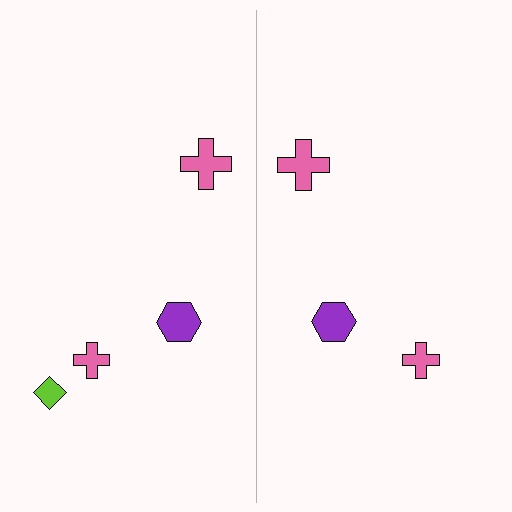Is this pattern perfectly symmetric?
No, the pattern is not perfectly symmetric. A lime diamond is missing from the right side.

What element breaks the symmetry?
A lime diamond is missing from the right side.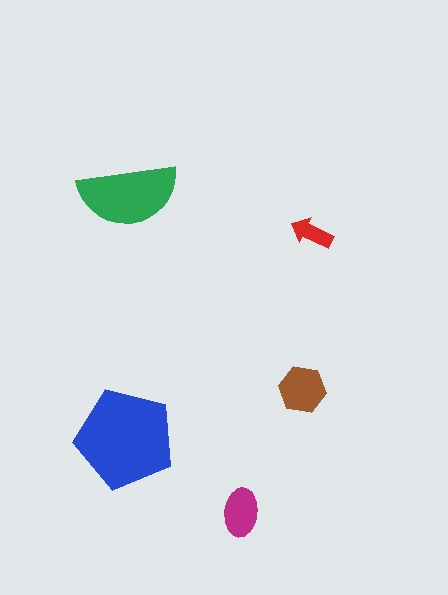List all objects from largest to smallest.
The blue pentagon, the green semicircle, the brown hexagon, the magenta ellipse, the red arrow.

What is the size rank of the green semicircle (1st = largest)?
2nd.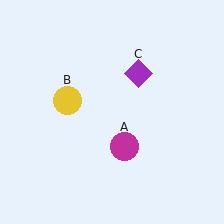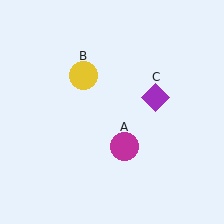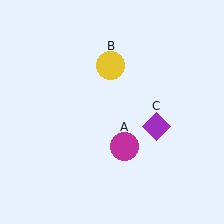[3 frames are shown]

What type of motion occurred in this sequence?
The yellow circle (object B), purple diamond (object C) rotated clockwise around the center of the scene.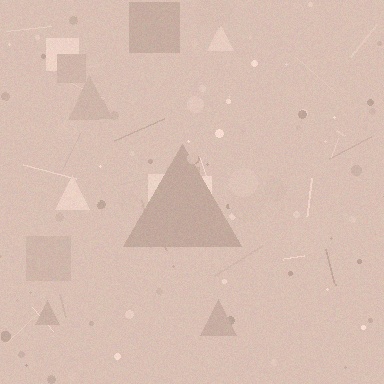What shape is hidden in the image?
A triangle is hidden in the image.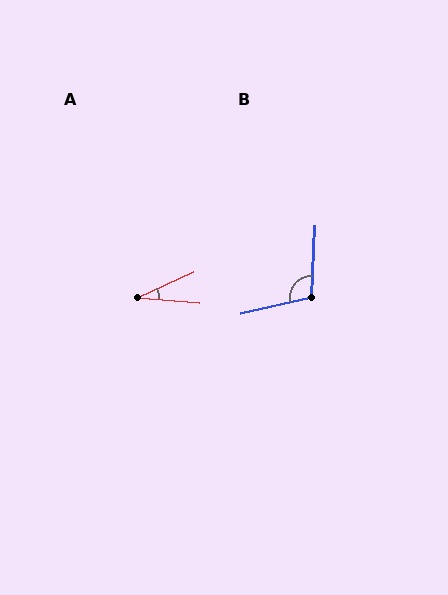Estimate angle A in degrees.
Approximately 29 degrees.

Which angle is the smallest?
A, at approximately 29 degrees.